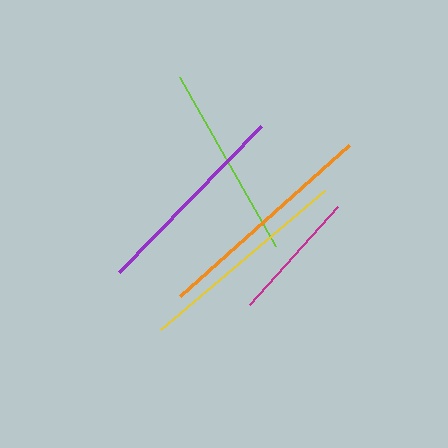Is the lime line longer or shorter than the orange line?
The orange line is longer than the lime line.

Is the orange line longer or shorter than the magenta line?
The orange line is longer than the magenta line.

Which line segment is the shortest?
The magenta line is the shortest at approximately 131 pixels.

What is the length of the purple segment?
The purple segment is approximately 204 pixels long.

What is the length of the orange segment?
The orange segment is approximately 227 pixels long.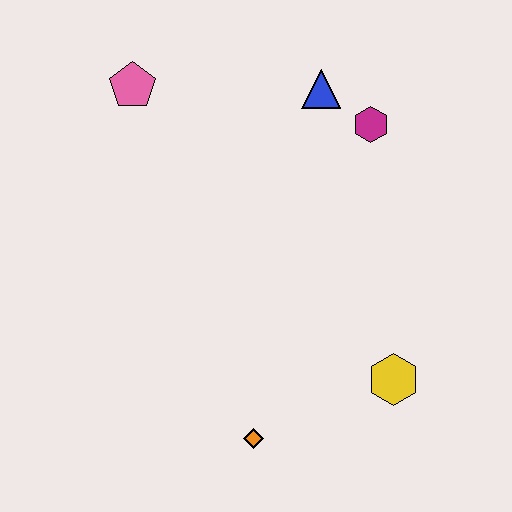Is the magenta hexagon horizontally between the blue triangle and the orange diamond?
No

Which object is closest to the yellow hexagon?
The orange diamond is closest to the yellow hexagon.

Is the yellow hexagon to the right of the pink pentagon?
Yes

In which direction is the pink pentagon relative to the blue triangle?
The pink pentagon is to the left of the blue triangle.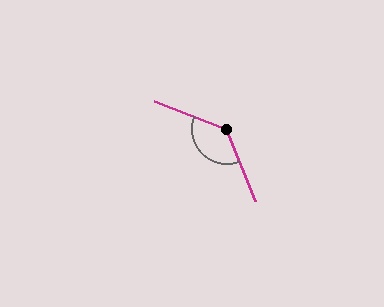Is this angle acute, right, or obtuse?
It is obtuse.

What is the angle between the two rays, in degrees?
Approximately 133 degrees.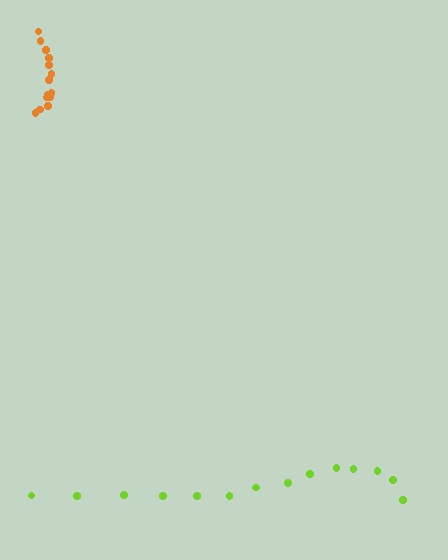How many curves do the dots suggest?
There are 2 distinct paths.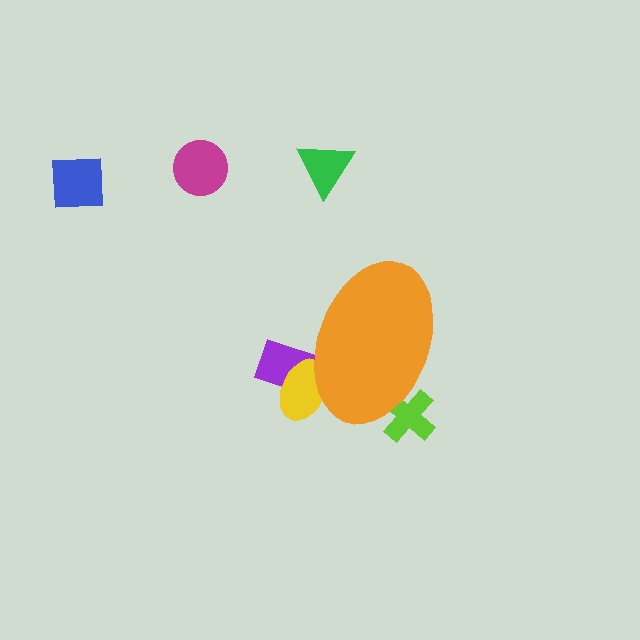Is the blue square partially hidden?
No, the blue square is fully visible.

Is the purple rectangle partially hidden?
Yes, the purple rectangle is partially hidden behind the orange ellipse.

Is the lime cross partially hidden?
Yes, the lime cross is partially hidden behind the orange ellipse.